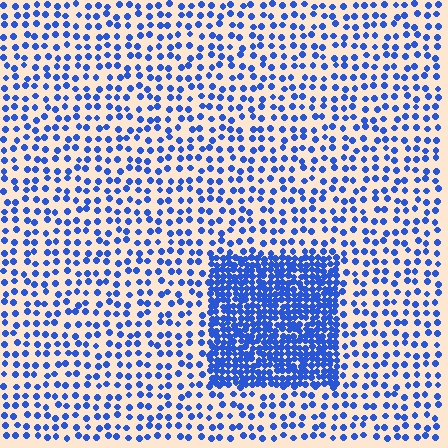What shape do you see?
I see a rectangle.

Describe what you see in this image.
The image contains small blue elements arranged at two different densities. A rectangle-shaped region is visible where the elements are more densely packed than the surrounding area.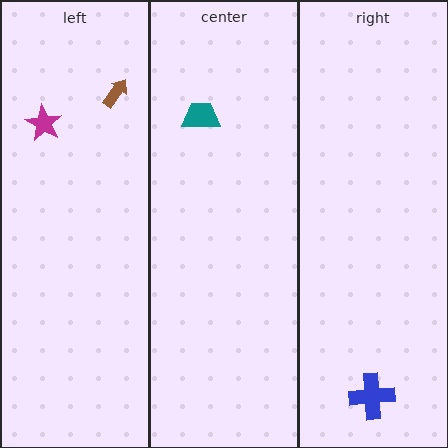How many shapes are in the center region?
1.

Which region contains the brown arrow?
The left region.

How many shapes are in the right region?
1.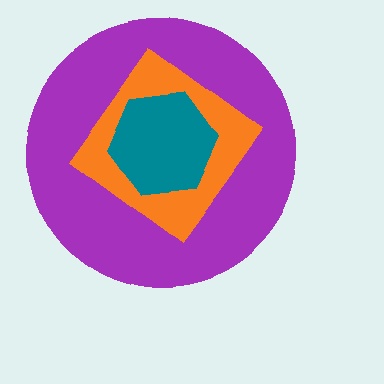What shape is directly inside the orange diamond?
The teal hexagon.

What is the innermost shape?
The teal hexagon.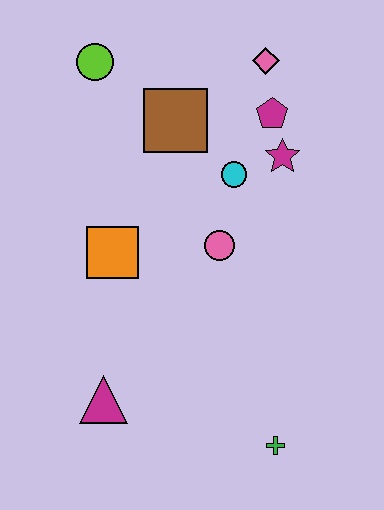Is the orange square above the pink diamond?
No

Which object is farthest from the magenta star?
The magenta triangle is farthest from the magenta star.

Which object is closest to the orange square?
The pink circle is closest to the orange square.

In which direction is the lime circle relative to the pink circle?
The lime circle is above the pink circle.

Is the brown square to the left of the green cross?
Yes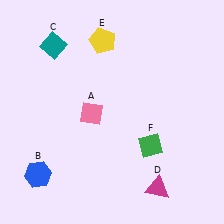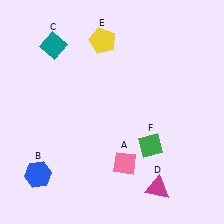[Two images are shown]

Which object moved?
The pink diamond (A) moved down.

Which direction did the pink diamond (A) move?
The pink diamond (A) moved down.